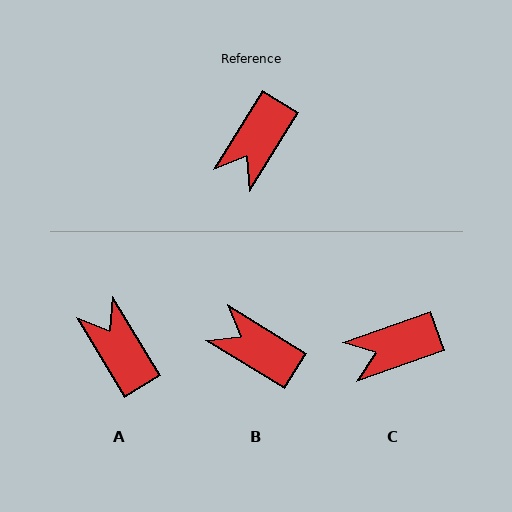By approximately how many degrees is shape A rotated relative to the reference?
Approximately 117 degrees clockwise.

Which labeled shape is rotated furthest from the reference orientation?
A, about 117 degrees away.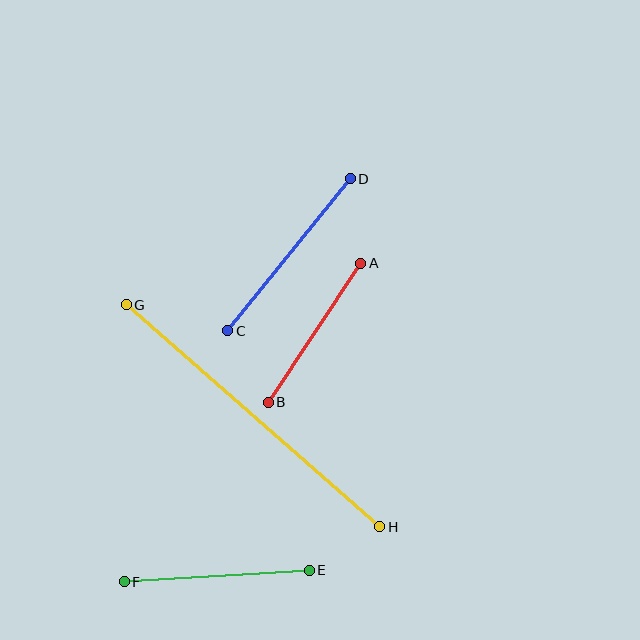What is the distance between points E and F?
The distance is approximately 185 pixels.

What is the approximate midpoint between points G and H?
The midpoint is at approximately (253, 416) pixels.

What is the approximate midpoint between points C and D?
The midpoint is at approximately (289, 255) pixels.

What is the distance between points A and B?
The distance is approximately 167 pixels.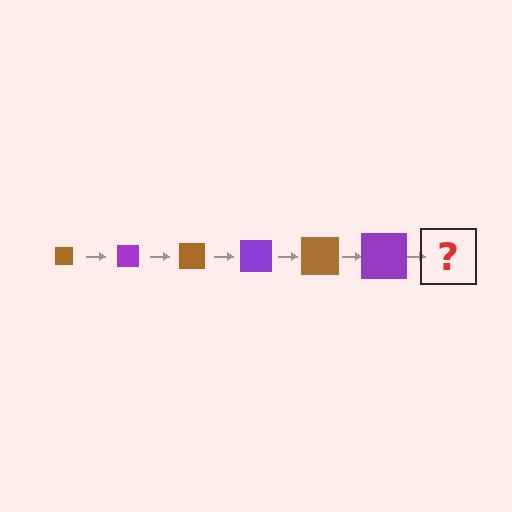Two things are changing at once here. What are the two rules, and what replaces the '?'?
The two rules are that the square grows larger each step and the color cycles through brown and purple. The '?' should be a brown square, larger than the previous one.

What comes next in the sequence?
The next element should be a brown square, larger than the previous one.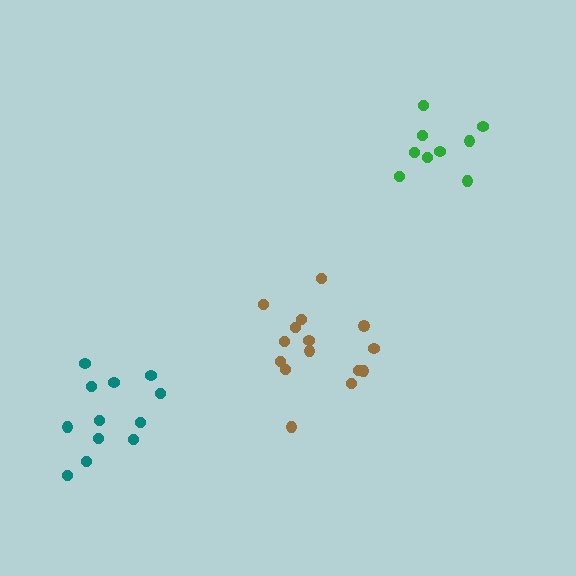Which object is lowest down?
The teal cluster is bottommost.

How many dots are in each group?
Group 1: 9 dots, Group 2: 15 dots, Group 3: 12 dots (36 total).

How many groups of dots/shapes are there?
There are 3 groups.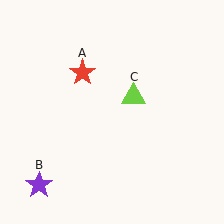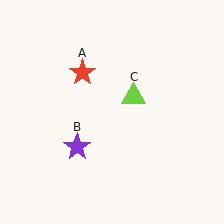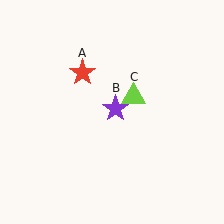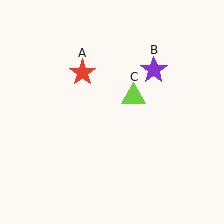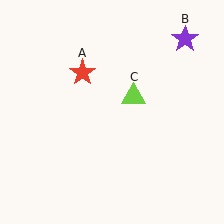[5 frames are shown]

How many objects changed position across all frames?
1 object changed position: purple star (object B).